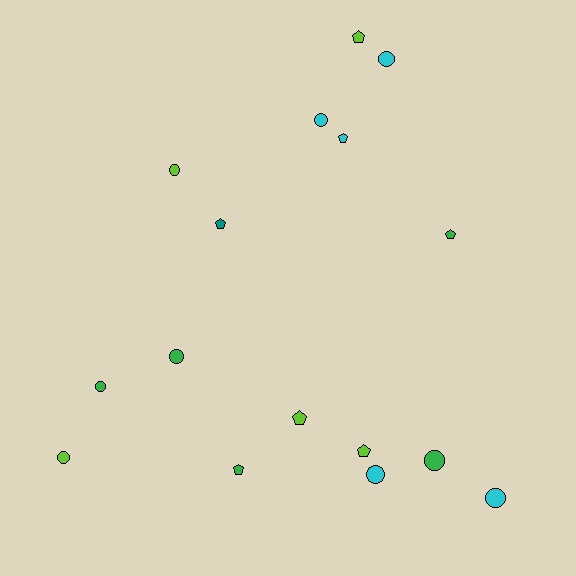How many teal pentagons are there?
There is 1 teal pentagon.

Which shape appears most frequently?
Circle, with 9 objects.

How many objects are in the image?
There are 16 objects.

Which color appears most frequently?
Lime, with 5 objects.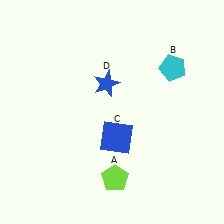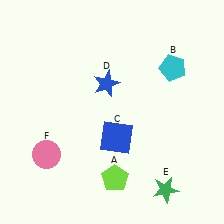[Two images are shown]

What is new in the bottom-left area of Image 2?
A pink circle (F) was added in the bottom-left area of Image 2.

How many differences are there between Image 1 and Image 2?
There are 2 differences between the two images.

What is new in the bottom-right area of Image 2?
A green star (E) was added in the bottom-right area of Image 2.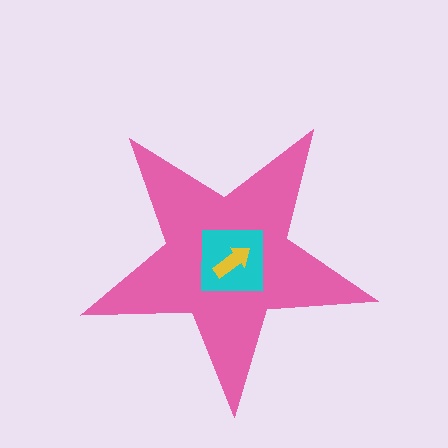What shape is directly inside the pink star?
The cyan square.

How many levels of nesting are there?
3.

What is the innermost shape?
The yellow arrow.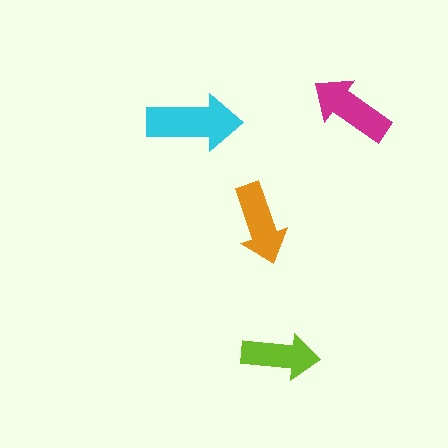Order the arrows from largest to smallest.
the cyan one, the magenta one, the orange one, the lime one.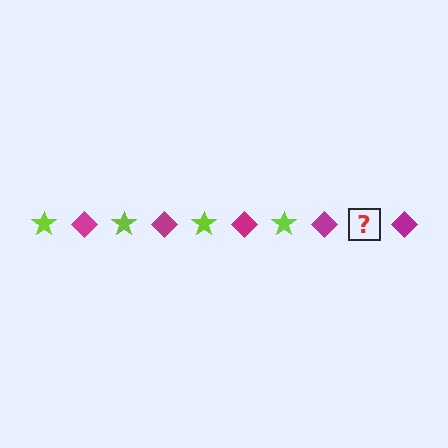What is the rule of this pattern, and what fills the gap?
The rule is that the pattern alternates between lime star and magenta diamond. The gap should be filled with a lime star.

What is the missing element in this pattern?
The missing element is a lime star.